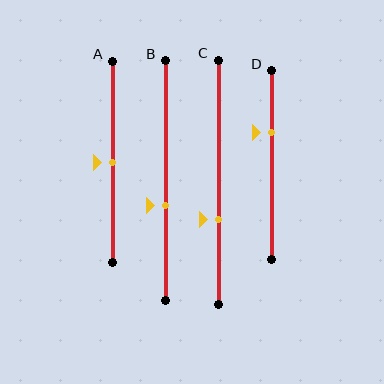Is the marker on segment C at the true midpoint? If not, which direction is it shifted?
No, the marker on segment C is shifted downward by about 15% of the segment length.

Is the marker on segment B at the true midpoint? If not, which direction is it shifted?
No, the marker on segment B is shifted downward by about 10% of the segment length.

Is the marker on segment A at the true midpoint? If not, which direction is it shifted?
Yes, the marker on segment A is at the true midpoint.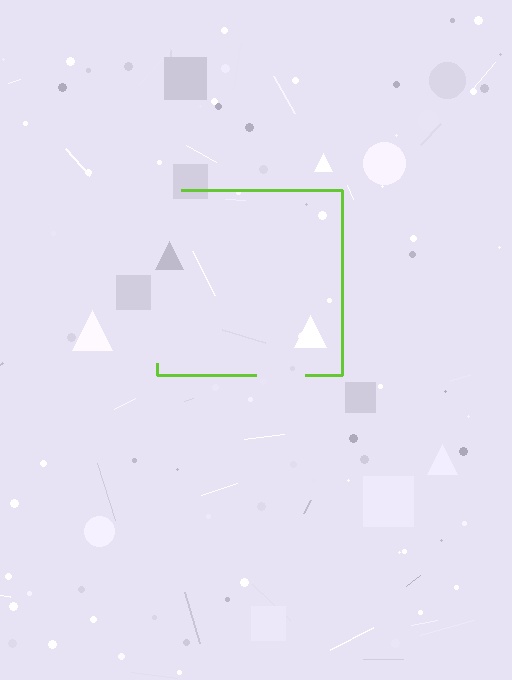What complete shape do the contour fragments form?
The contour fragments form a square.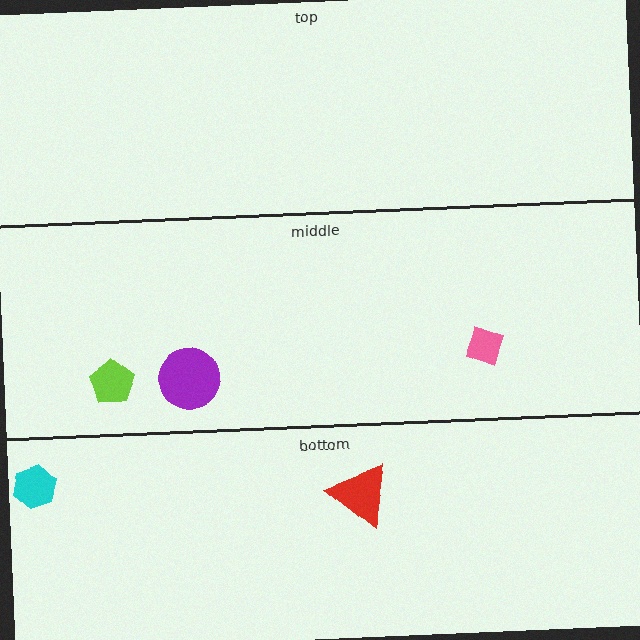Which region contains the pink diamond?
The middle region.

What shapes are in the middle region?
The purple circle, the lime pentagon, the pink diamond.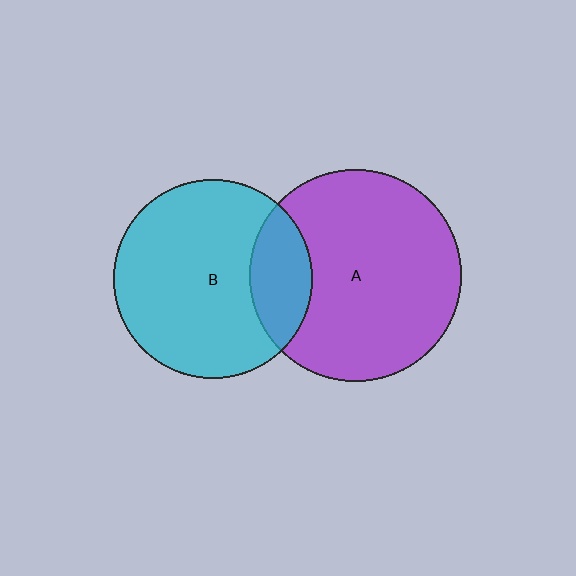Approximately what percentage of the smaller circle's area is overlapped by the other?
Approximately 20%.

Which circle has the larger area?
Circle A (purple).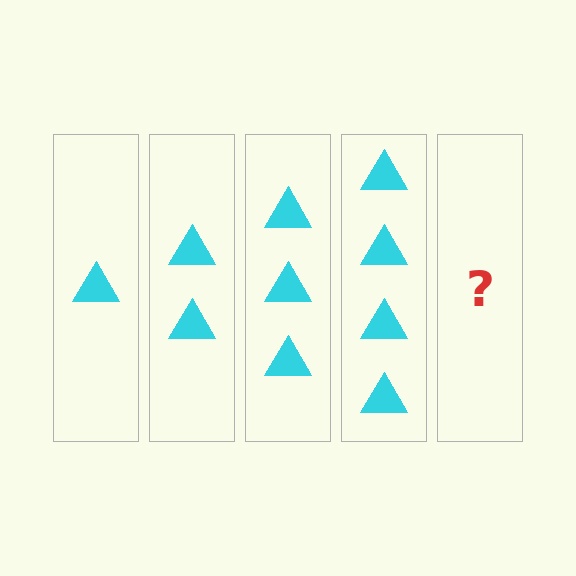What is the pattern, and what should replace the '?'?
The pattern is that each step adds one more triangle. The '?' should be 5 triangles.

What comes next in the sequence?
The next element should be 5 triangles.